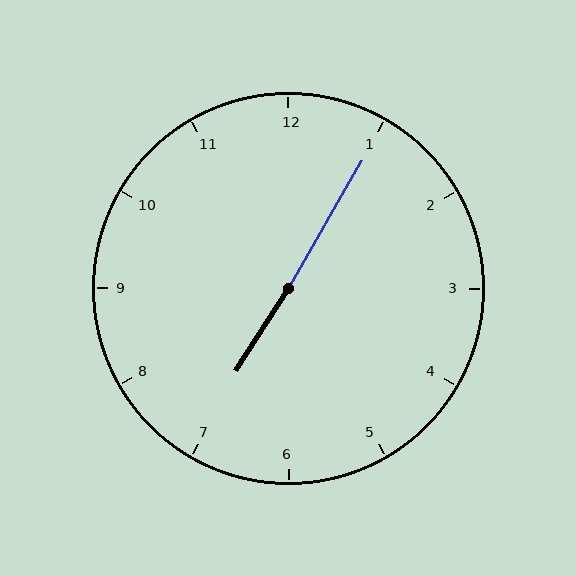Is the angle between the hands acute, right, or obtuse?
It is obtuse.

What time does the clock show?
7:05.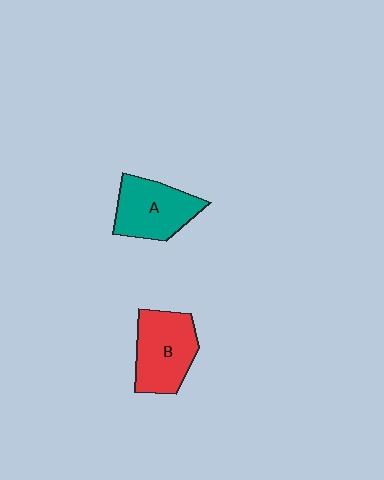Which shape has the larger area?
Shape B (red).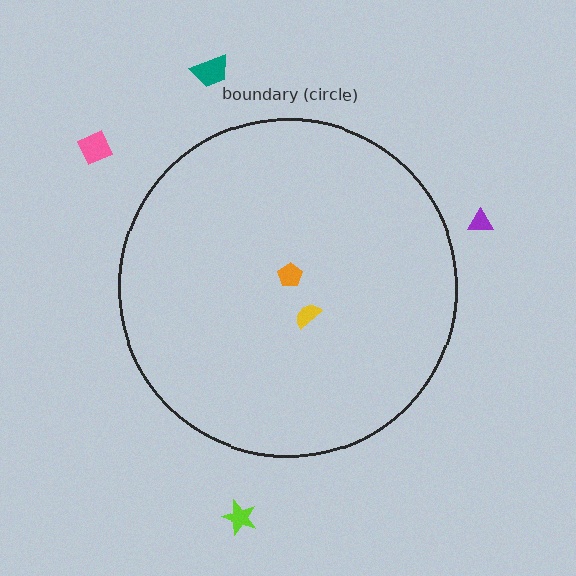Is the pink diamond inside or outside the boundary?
Outside.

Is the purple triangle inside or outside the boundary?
Outside.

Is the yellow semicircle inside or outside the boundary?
Inside.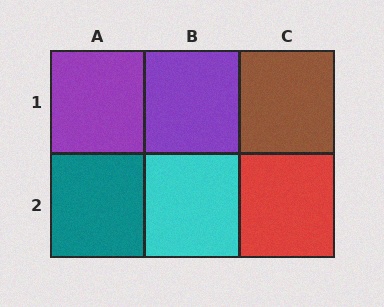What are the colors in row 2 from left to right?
Teal, cyan, red.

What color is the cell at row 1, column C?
Brown.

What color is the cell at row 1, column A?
Purple.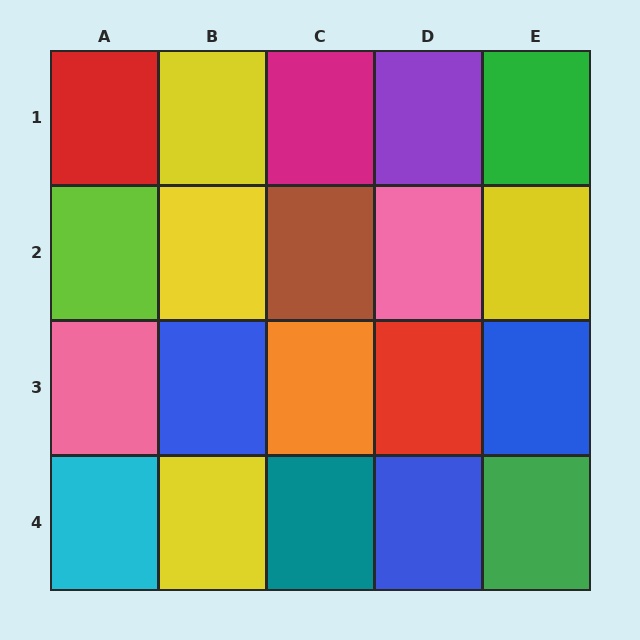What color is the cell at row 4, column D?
Blue.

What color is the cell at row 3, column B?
Blue.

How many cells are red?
2 cells are red.